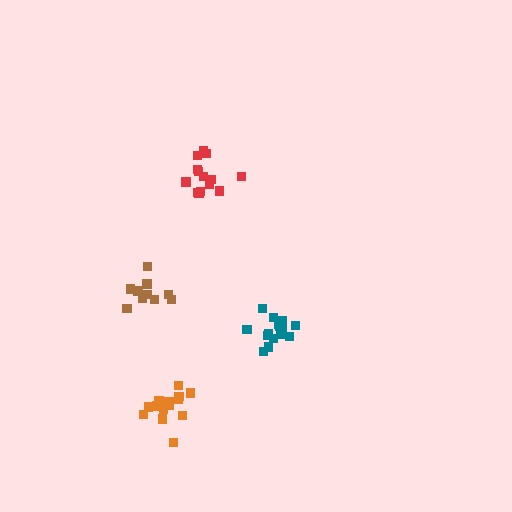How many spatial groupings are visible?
There are 4 spatial groupings.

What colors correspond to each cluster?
The clusters are colored: teal, red, orange, brown.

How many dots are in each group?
Group 1: 16 dots, Group 2: 14 dots, Group 3: 14 dots, Group 4: 11 dots (55 total).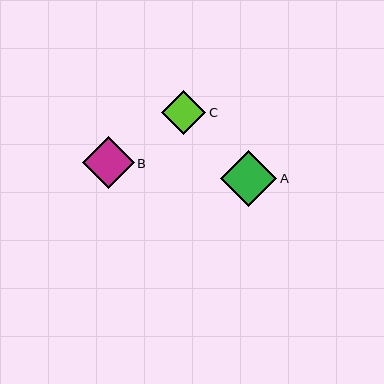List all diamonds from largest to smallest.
From largest to smallest: A, B, C.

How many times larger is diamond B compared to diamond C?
Diamond B is approximately 1.2 times the size of diamond C.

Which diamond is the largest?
Diamond A is the largest with a size of approximately 56 pixels.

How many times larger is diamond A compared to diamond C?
Diamond A is approximately 1.3 times the size of diamond C.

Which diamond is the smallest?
Diamond C is the smallest with a size of approximately 45 pixels.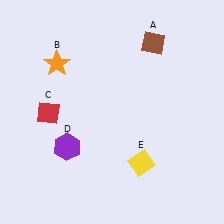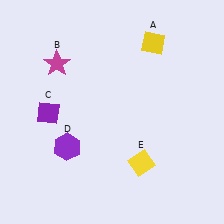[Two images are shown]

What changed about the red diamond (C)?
In Image 1, C is red. In Image 2, it changed to purple.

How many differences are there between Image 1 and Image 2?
There are 3 differences between the two images.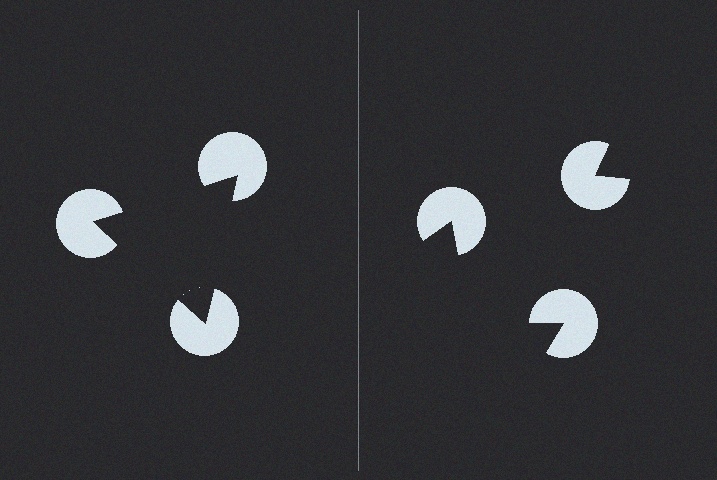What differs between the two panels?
The pac-man discs are positioned identically on both sides; only the wedge orientations differ. On the left they align to a triangle; on the right they are misaligned.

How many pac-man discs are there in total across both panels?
6 — 3 on each side.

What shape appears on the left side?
An illusory triangle.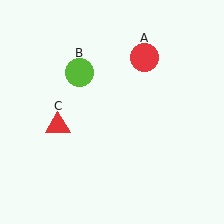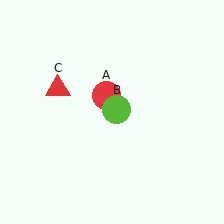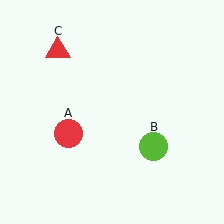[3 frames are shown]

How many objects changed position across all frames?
3 objects changed position: red circle (object A), lime circle (object B), red triangle (object C).